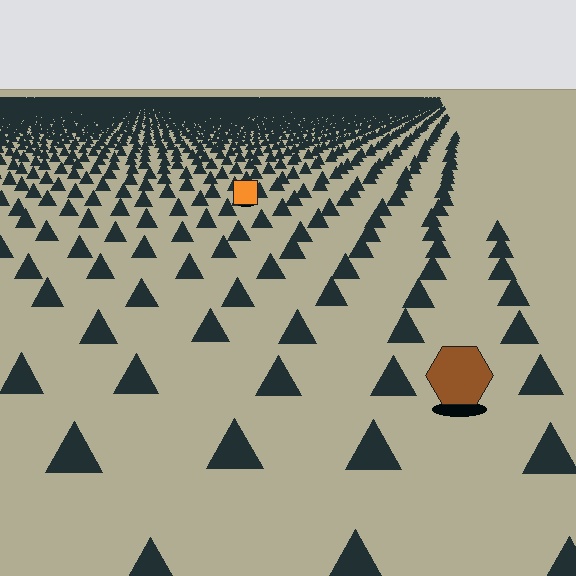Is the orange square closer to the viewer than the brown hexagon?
No. The brown hexagon is closer — you can tell from the texture gradient: the ground texture is coarser near it.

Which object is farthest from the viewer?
The orange square is farthest from the viewer. It appears smaller and the ground texture around it is denser.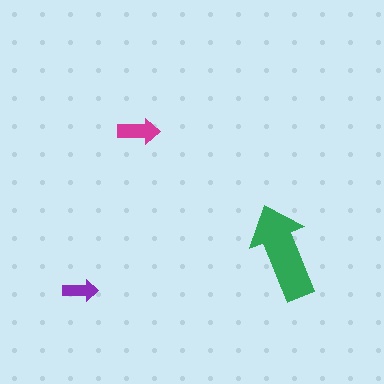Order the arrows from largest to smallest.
the green one, the magenta one, the purple one.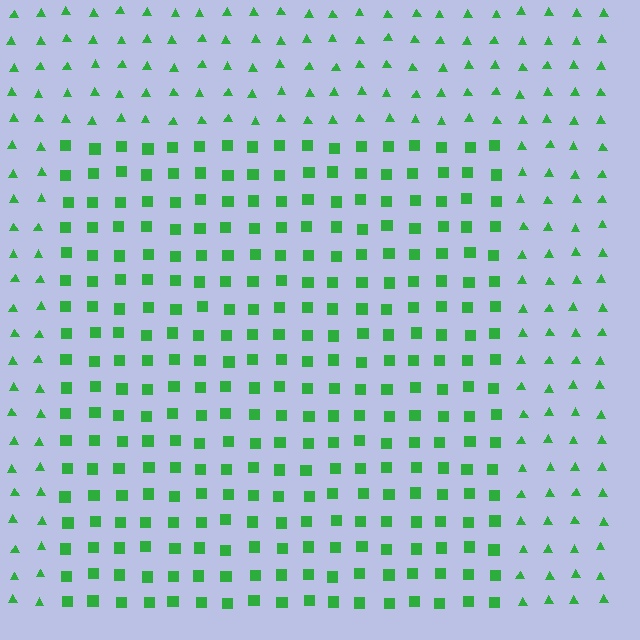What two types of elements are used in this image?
The image uses squares inside the rectangle region and triangles outside it.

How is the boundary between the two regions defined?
The boundary is defined by a change in element shape: squares inside vs. triangles outside. All elements share the same color and spacing.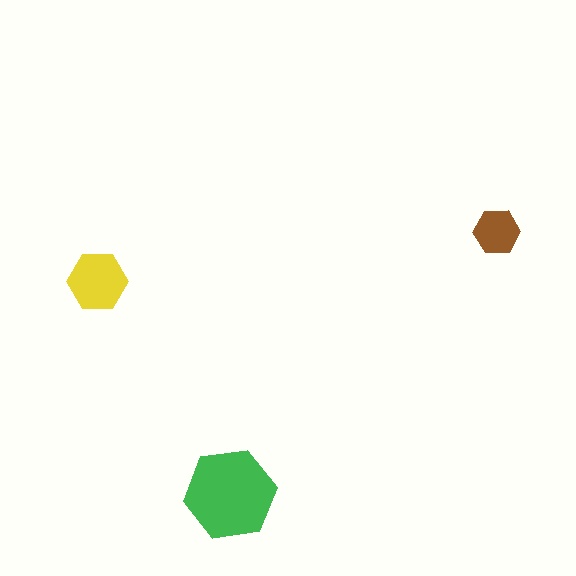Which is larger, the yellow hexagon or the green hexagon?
The green one.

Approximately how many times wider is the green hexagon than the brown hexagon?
About 2 times wider.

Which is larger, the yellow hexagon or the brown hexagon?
The yellow one.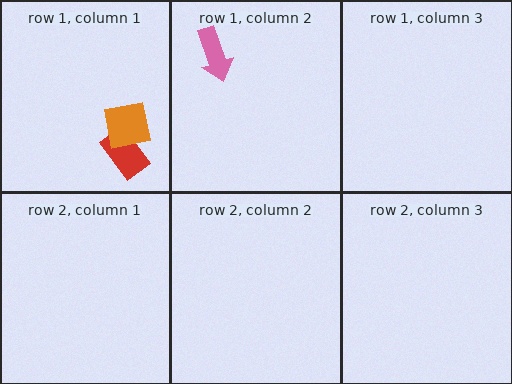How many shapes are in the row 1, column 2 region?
1.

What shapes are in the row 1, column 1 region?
The red rectangle, the orange square.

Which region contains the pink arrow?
The row 1, column 2 region.